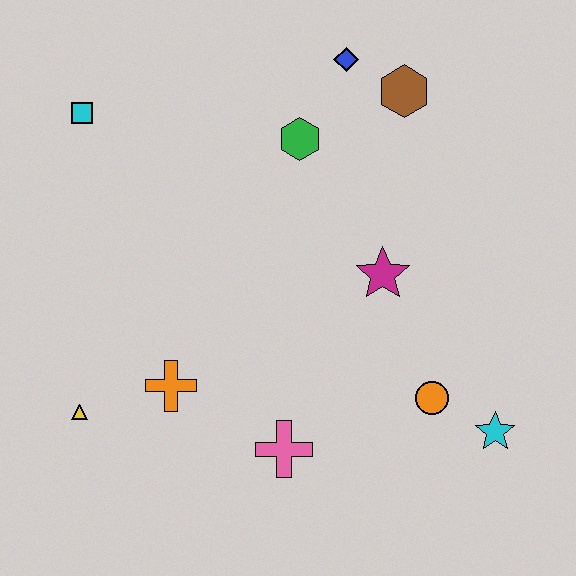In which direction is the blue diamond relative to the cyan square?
The blue diamond is to the right of the cyan square.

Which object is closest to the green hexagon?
The blue diamond is closest to the green hexagon.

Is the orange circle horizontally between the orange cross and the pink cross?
No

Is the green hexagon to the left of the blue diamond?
Yes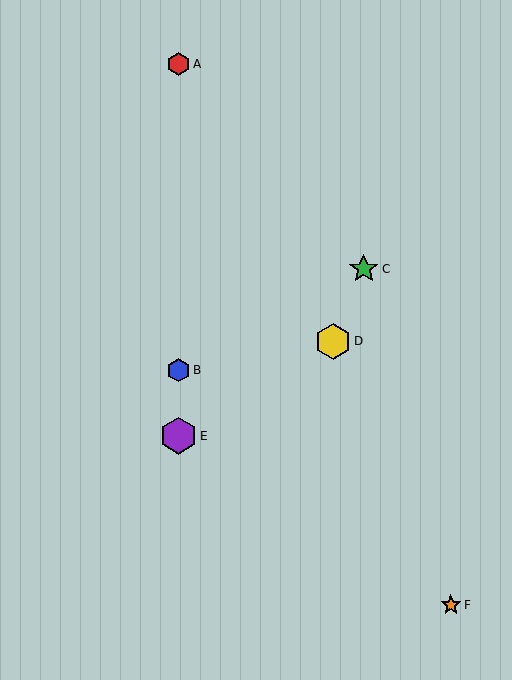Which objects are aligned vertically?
Objects A, B, E are aligned vertically.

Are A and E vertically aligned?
Yes, both are at x≈179.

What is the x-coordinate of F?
Object F is at x≈451.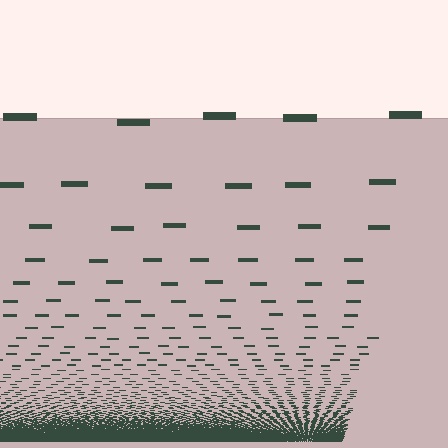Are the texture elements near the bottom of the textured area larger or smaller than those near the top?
Smaller. The gradient is inverted — elements near the bottom are smaller and denser.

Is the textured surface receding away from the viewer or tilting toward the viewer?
The surface appears to tilt toward the viewer. Texture elements get larger and sparser toward the top.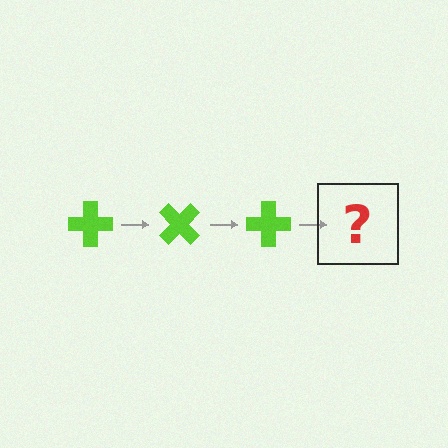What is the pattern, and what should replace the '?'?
The pattern is that the cross rotates 45 degrees each step. The '?' should be a lime cross rotated 135 degrees.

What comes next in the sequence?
The next element should be a lime cross rotated 135 degrees.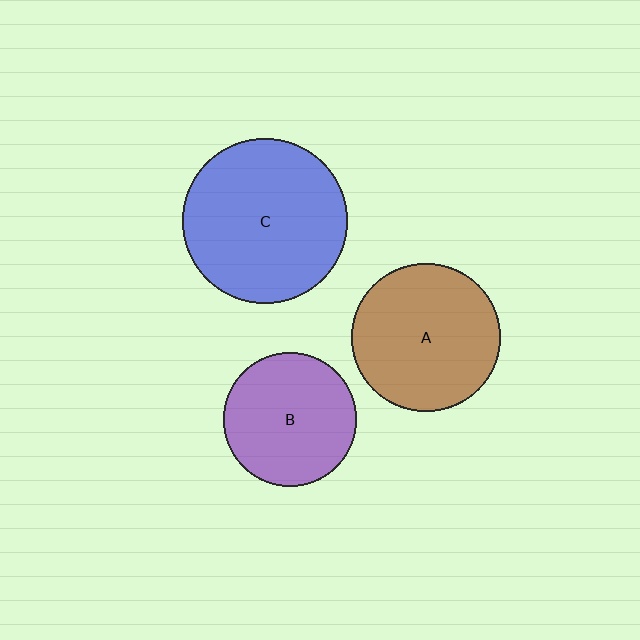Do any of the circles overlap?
No, none of the circles overlap.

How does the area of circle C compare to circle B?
Approximately 1.5 times.